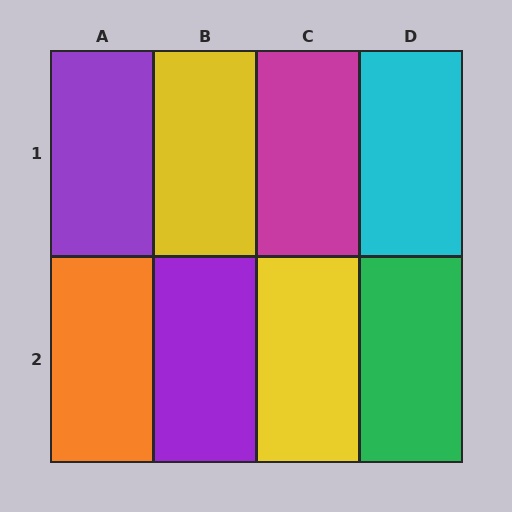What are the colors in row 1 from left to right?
Purple, yellow, magenta, cyan.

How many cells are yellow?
2 cells are yellow.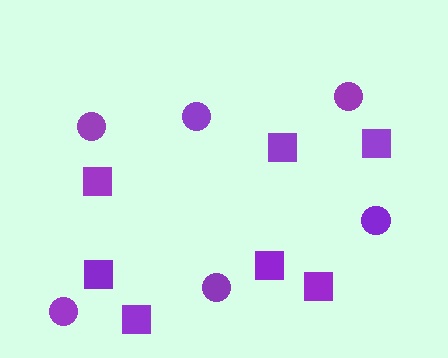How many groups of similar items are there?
There are 2 groups: one group of circles (6) and one group of squares (7).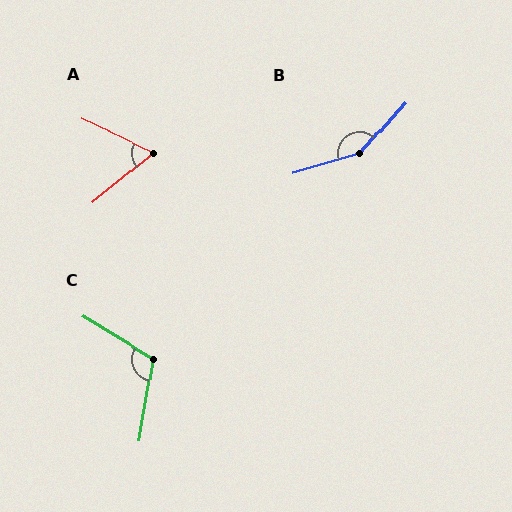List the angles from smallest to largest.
A (64°), C (111°), B (148°).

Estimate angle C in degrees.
Approximately 111 degrees.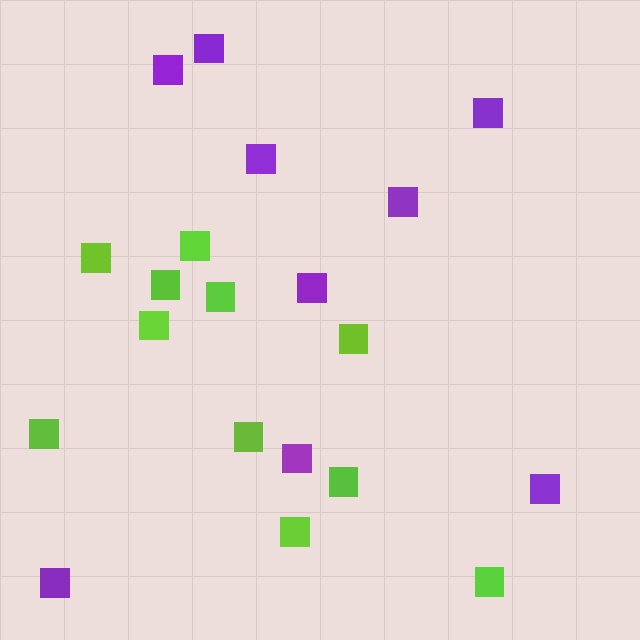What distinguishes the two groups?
There are 2 groups: one group of purple squares (9) and one group of lime squares (11).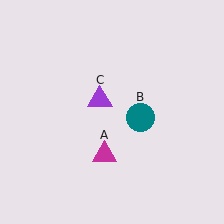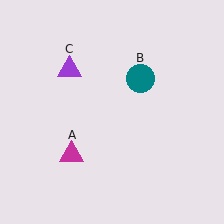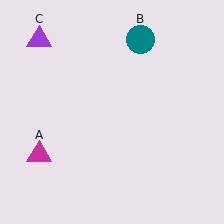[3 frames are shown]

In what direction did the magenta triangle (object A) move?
The magenta triangle (object A) moved left.